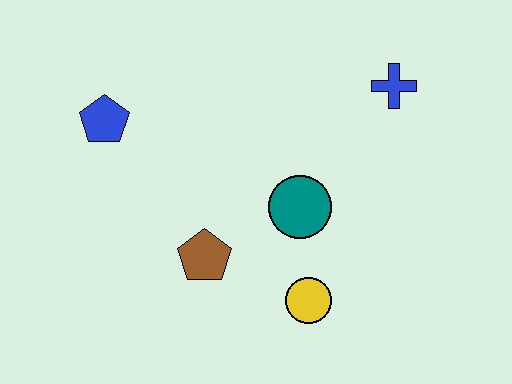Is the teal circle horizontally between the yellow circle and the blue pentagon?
Yes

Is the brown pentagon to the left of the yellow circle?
Yes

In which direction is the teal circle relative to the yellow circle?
The teal circle is above the yellow circle.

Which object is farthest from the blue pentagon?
The blue cross is farthest from the blue pentagon.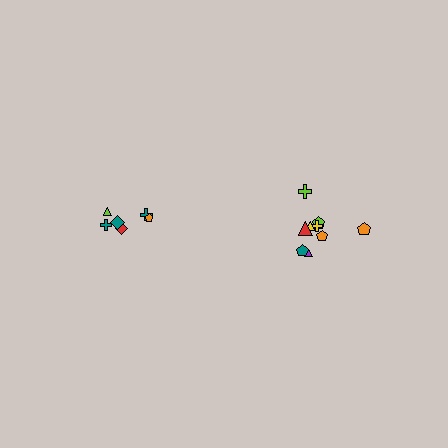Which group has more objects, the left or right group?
The right group.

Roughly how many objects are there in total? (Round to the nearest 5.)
Roughly 15 objects in total.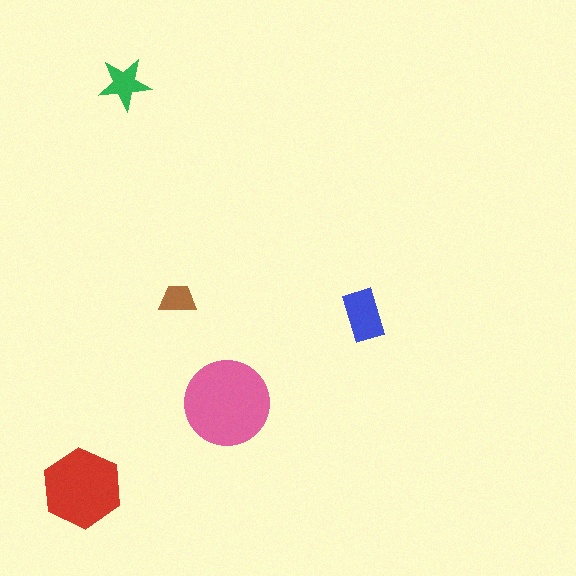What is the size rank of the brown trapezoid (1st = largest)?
5th.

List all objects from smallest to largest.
The brown trapezoid, the green star, the blue rectangle, the red hexagon, the pink circle.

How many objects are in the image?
There are 5 objects in the image.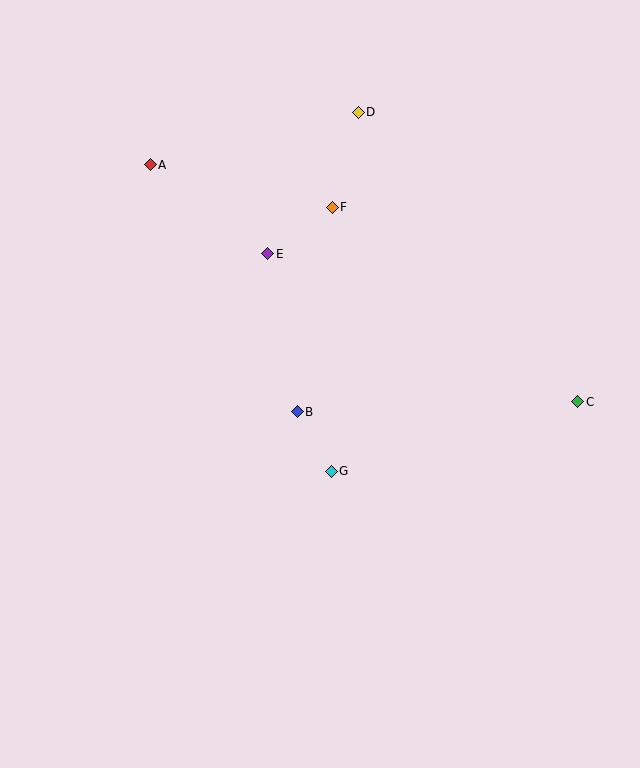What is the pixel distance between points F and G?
The distance between F and G is 264 pixels.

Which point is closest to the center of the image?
Point B at (297, 412) is closest to the center.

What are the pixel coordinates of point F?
Point F is at (332, 207).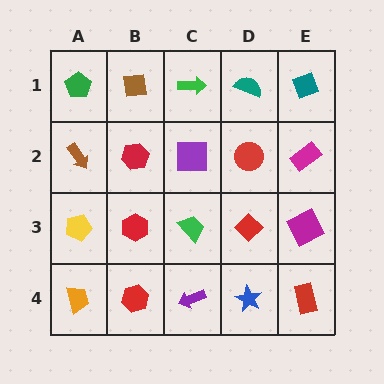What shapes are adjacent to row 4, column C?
A green trapezoid (row 3, column C), a red hexagon (row 4, column B), a blue star (row 4, column D).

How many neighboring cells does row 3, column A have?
3.